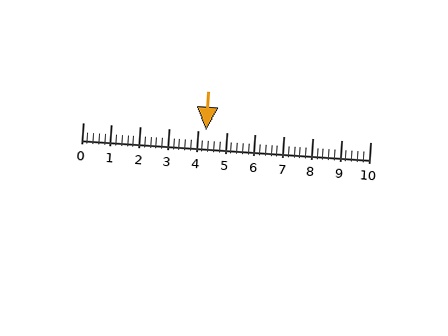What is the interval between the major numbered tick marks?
The major tick marks are spaced 1 units apart.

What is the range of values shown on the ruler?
The ruler shows values from 0 to 10.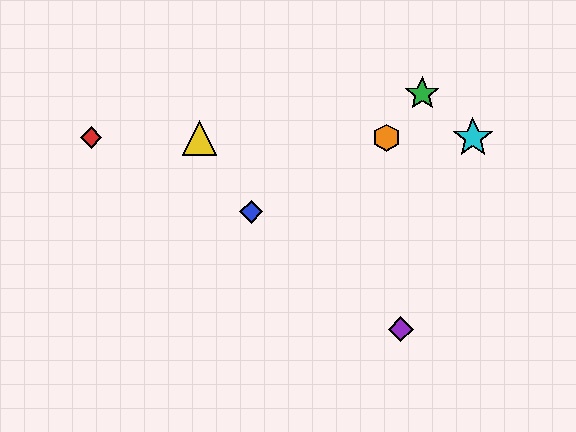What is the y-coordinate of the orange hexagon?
The orange hexagon is at y≈138.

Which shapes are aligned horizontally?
The red diamond, the yellow triangle, the orange hexagon, the cyan star are aligned horizontally.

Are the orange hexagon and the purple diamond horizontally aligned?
No, the orange hexagon is at y≈138 and the purple diamond is at y≈329.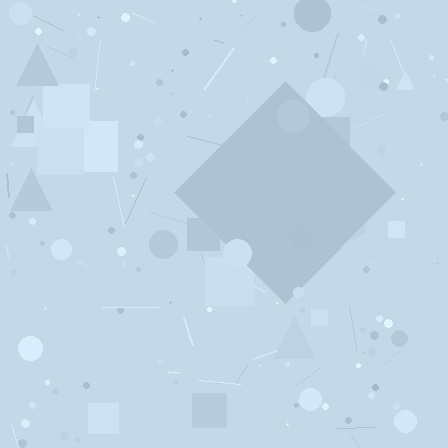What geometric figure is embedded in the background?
A diamond is embedded in the background.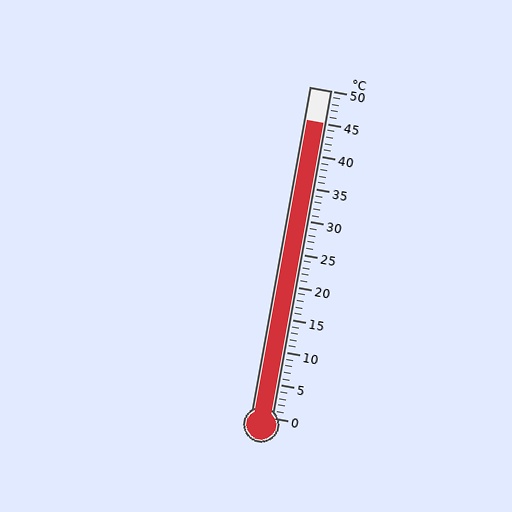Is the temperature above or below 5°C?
The temperature is above 5°C.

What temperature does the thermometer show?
The thermometer shows approximately 45°C.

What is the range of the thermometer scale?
The thermometer scale ranges from 0°C to 50°C.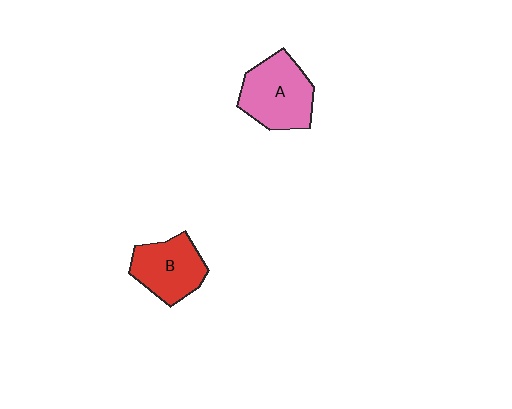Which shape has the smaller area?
Shape B (red).